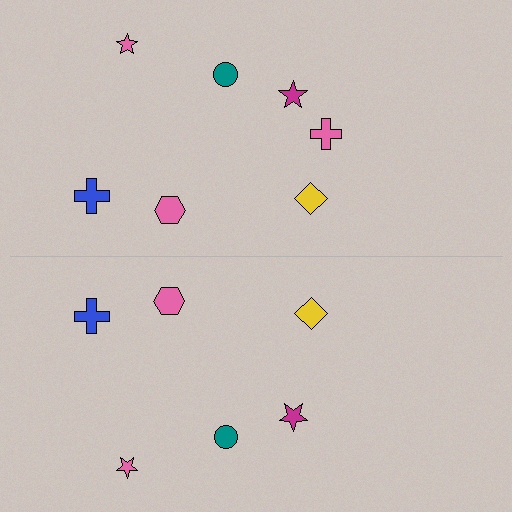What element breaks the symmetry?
A pink cross is missing from the bottom side.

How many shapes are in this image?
There are 13 shapes in this image.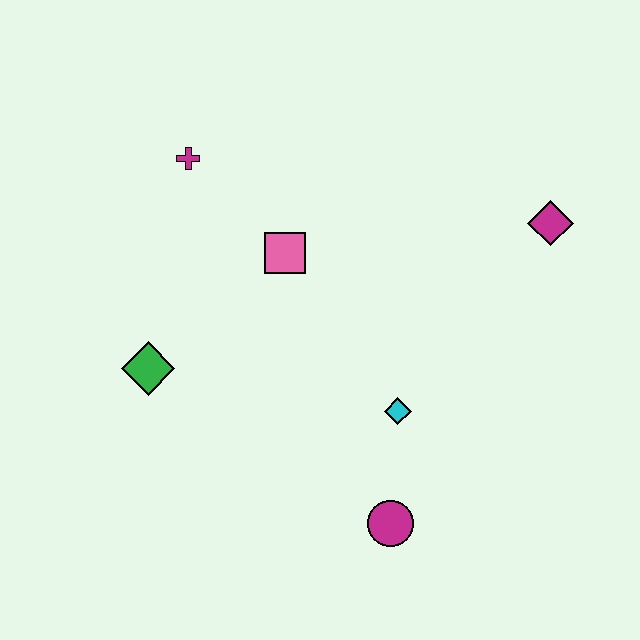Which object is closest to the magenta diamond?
The cyan diamond is closest to the magenta diamond.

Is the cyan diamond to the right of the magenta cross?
Yes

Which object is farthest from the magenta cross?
The magenta circle is farthest from the magenta cross.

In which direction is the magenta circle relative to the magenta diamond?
The magenta circle is below the magenta diamond.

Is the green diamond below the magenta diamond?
Yes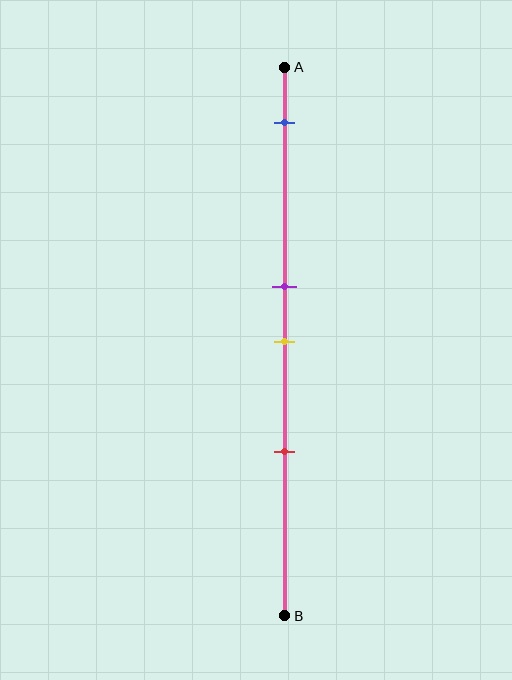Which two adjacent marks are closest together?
The purple and yellow marks are the closest adjacent pair.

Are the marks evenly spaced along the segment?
No, the marks are not evenly spaced.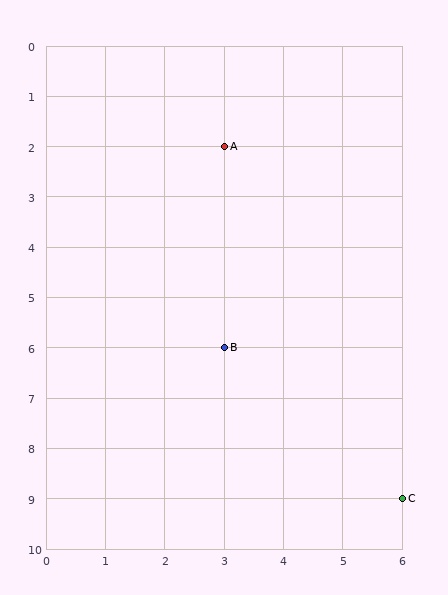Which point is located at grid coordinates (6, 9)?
Point C is at (6, 9).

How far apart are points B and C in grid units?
Points B and C are 3 columns and 3 rows apart (about 4.2 grid units diagonally).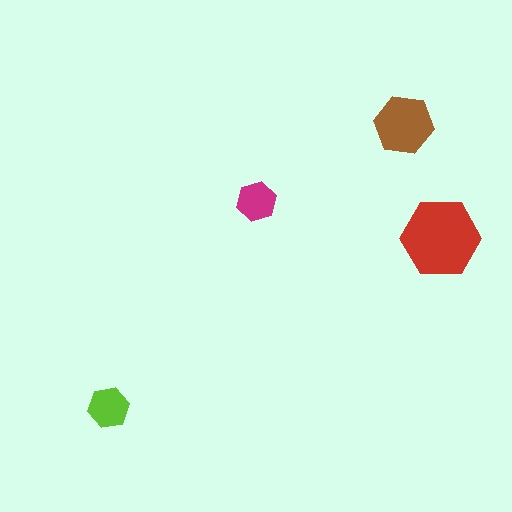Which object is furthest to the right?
The red hexagon is rightmost.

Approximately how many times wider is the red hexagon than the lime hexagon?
About 2 times wider.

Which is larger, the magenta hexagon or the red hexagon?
The red one.